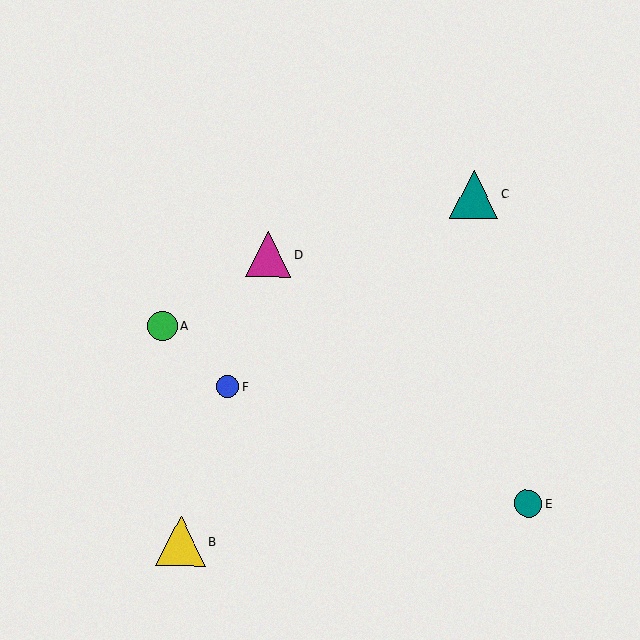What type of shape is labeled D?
Shape D is a magenta triangle.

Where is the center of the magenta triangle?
The center of the magenta triangle is at (268, 254).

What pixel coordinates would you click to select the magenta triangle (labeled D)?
Click at (268, 254) to select the magenta triangle D.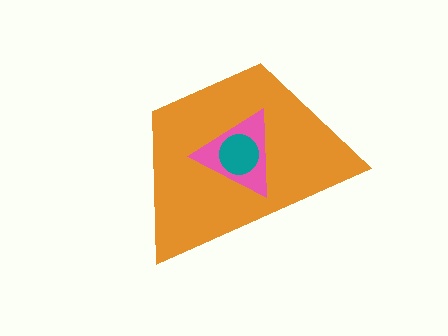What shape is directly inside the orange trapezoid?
The pink triangle.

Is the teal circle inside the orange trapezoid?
Yes.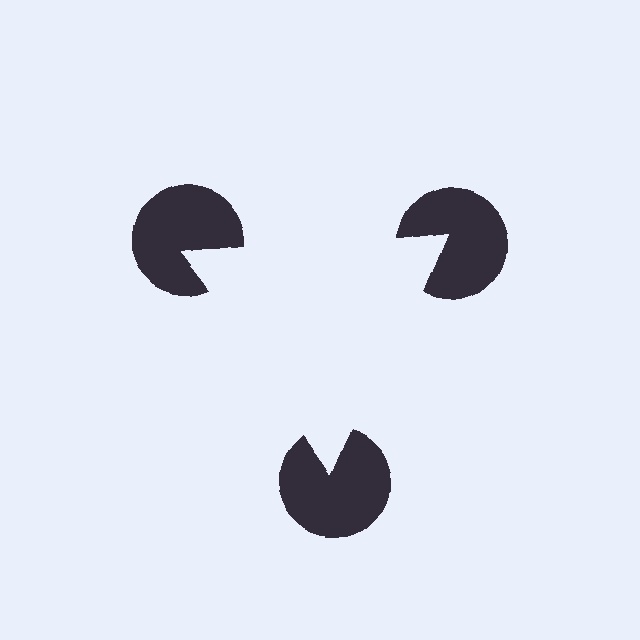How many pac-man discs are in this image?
There are 3 — one at each vertex of the illusory triangle.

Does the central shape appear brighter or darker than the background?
It typically appears slightly brighter than the background, even though no actual brightness change is drawn.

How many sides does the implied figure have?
3 sides.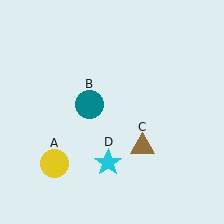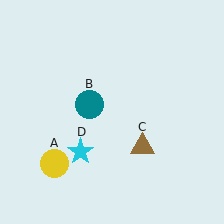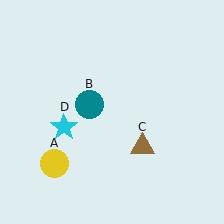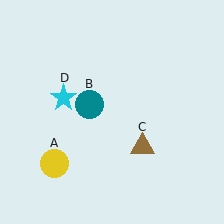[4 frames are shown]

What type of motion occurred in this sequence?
The cyan star (object D) rotated clockwise around the center of the scene.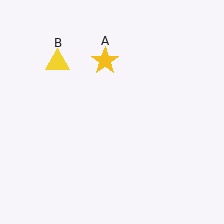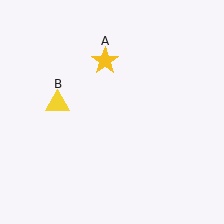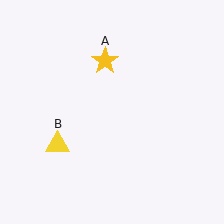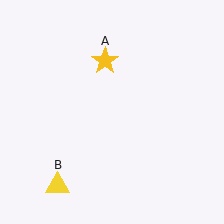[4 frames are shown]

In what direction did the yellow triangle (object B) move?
The yellow triangle (object B) moved down.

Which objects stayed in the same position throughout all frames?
Yellow star (object A) remained stationary.